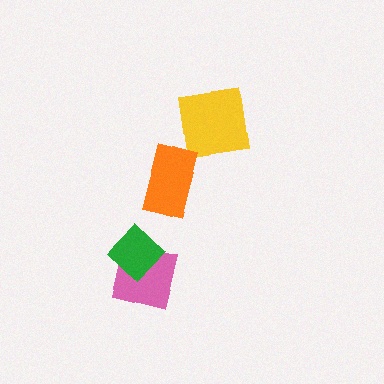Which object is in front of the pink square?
The green diamond is in front of the pink square.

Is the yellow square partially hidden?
No, no other shape covers it.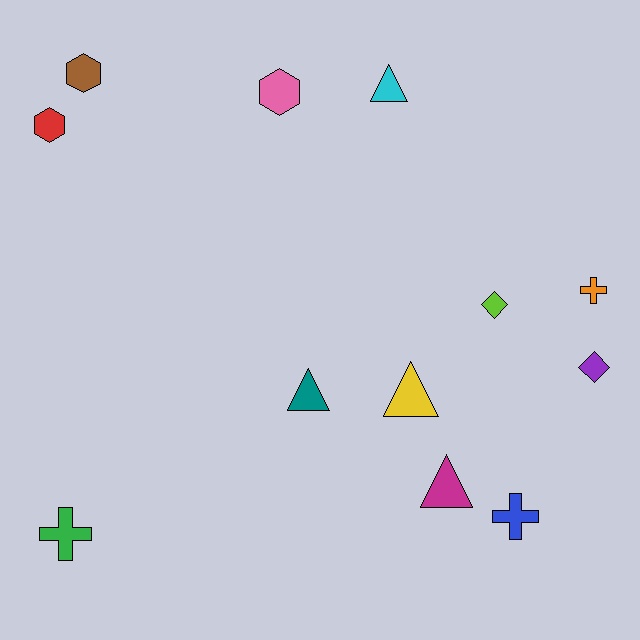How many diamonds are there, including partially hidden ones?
There are 2 diamonds.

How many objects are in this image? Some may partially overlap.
There are 12 objects.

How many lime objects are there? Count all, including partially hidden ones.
There is 1 lime object.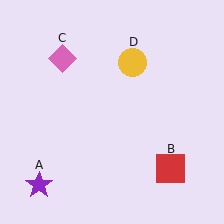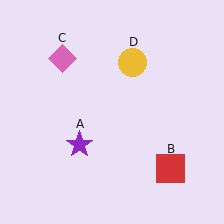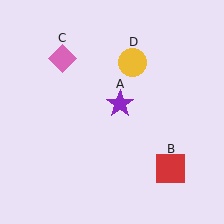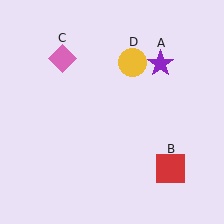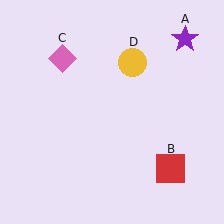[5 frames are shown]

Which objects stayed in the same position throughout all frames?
Red square (object B) and pink diamond (object C) and yellow circle (object D) remained stationary.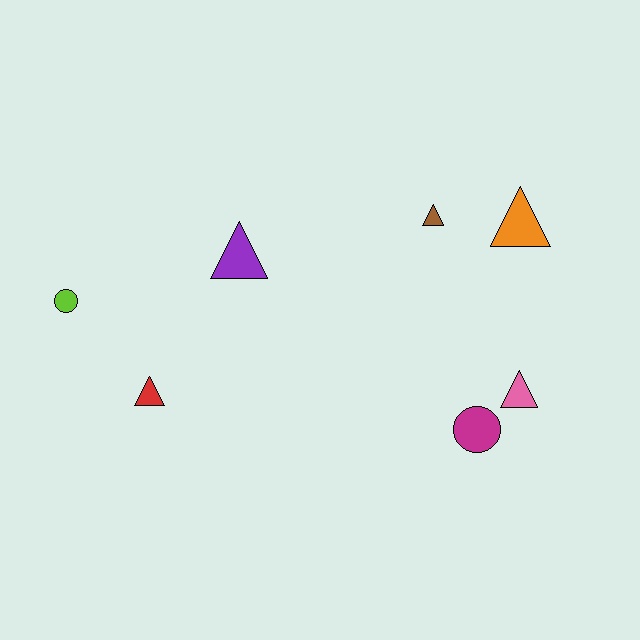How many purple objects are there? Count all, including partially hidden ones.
There is 1 purple object.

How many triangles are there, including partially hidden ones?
There are 5 triangles.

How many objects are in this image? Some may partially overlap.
There are 7 objects.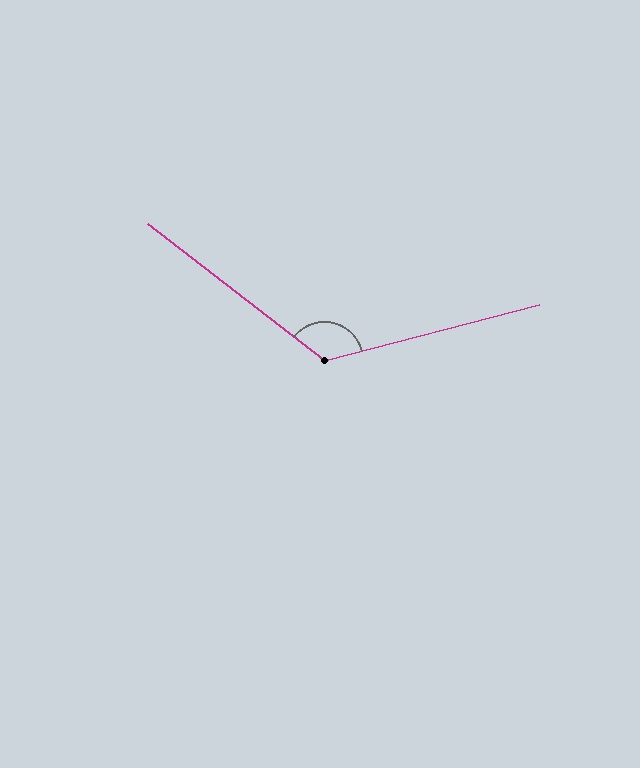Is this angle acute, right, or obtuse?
It is obtuse.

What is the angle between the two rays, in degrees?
Approximately 128 degrees.